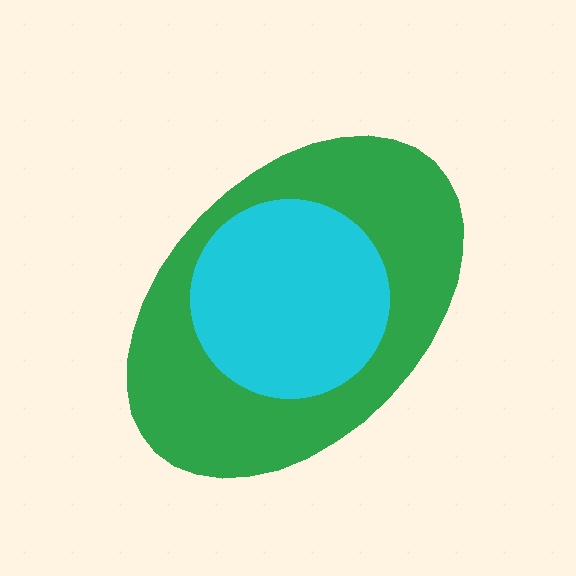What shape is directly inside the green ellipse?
The cyan circle.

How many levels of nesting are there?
2.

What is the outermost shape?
The green ellipse.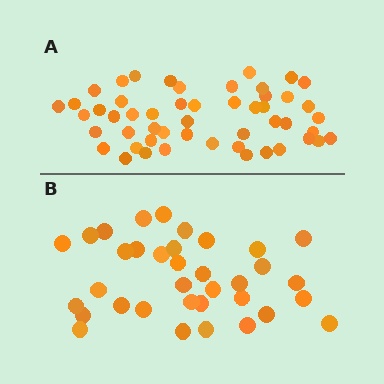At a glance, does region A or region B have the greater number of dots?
Region A (the top region) has more dots.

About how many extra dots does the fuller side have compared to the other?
Region A has approximately 15 more dots than region B.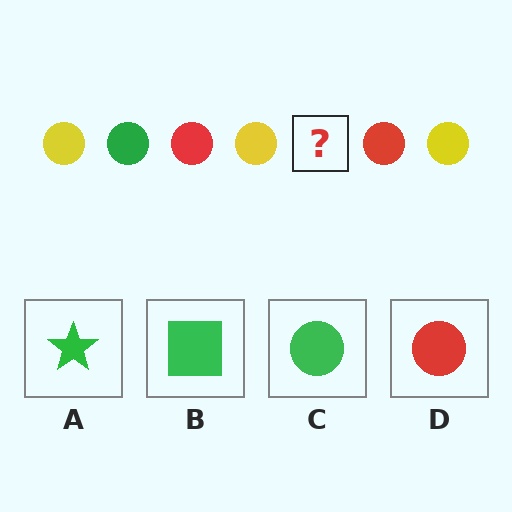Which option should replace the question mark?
Option C.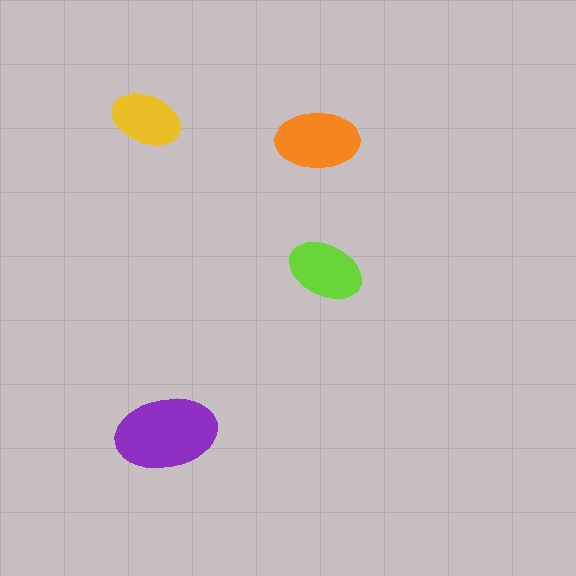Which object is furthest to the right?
The lime ellipse is rightmost.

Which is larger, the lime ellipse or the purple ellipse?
The purple one.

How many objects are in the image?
There are 4 objects in the image.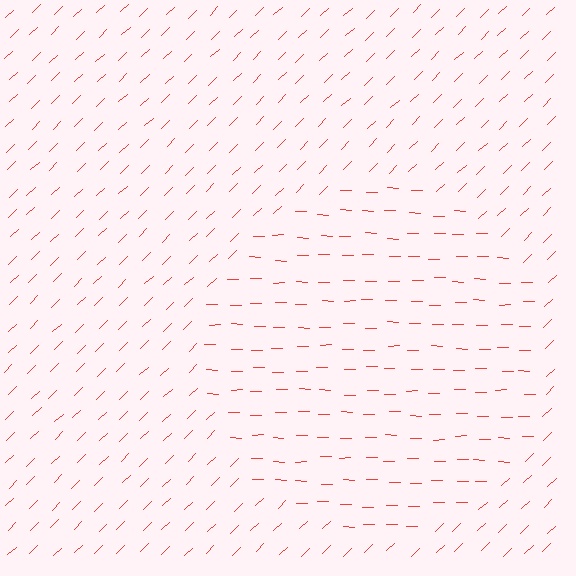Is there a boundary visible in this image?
Yes, there is a texture boundary formed by a change in line orientation.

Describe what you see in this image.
The image is filled with small red line segments. A circle region in the image has lines oriented differently from the surrounding lines, creating a visible texture boundary.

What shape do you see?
I see a circle.